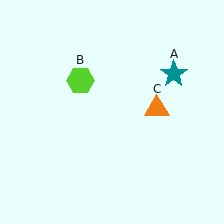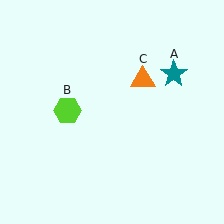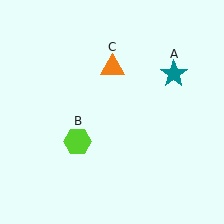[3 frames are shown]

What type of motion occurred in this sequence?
The lime hexagon (object B), orange triangle (object C) rotated counterclockwise around the center of the scene.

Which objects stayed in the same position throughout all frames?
Teal star (object A) remained stationary.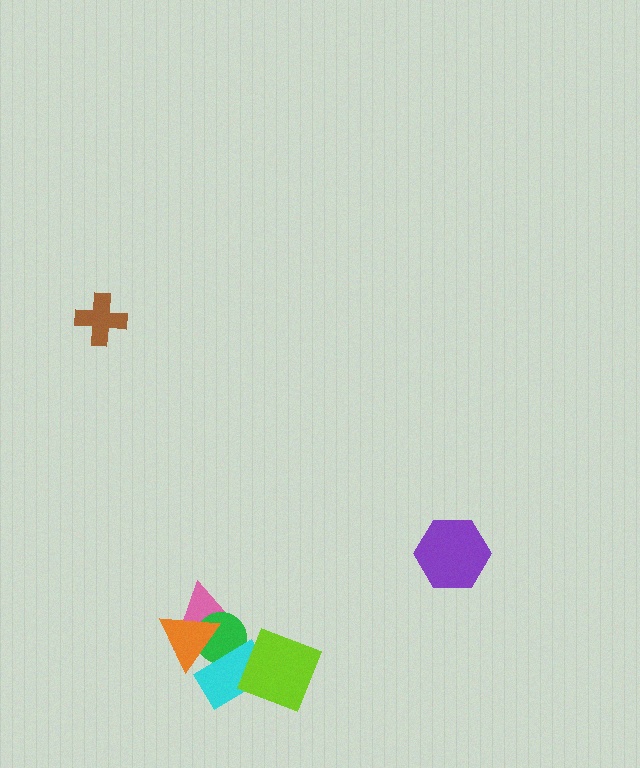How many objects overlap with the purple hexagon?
0 objects overlap with the purple hexagon.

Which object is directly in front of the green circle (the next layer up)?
The orange triangle is directly in front of the green circle.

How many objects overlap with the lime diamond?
1 object overlaps with the lime diamond.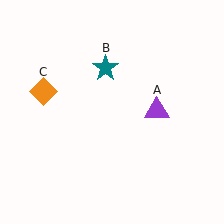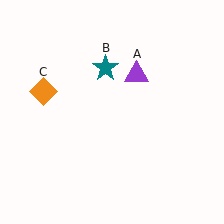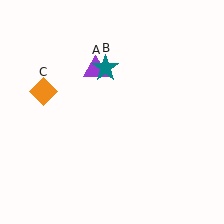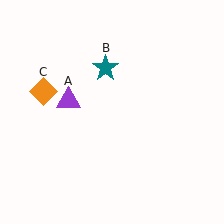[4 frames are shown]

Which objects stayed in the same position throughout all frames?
Teal star (object B) and orange diamond (object C) remained stationary.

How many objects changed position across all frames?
1 object changed position: purple triangle (object A).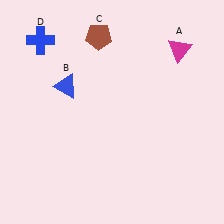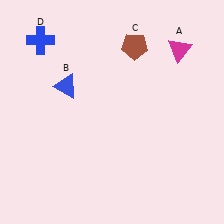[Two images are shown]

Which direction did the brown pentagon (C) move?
The brown pentagon (C) moved right.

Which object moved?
The brown pentagon (C) moved right.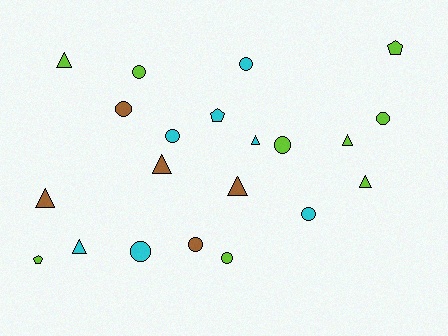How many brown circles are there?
There are 2 brown circles.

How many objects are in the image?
There are 21 objects.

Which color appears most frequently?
Lime, with 9 objects.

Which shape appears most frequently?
Circle, with 10 objects.